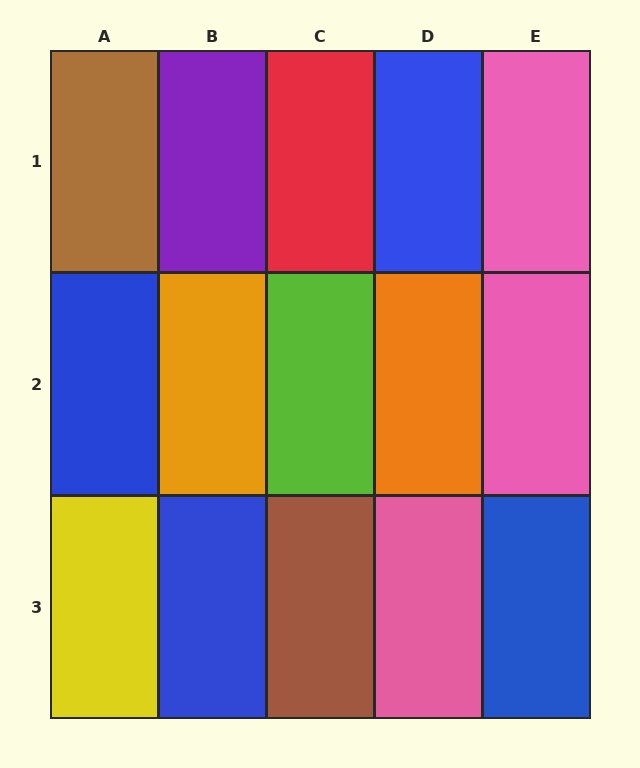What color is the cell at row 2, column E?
Pink.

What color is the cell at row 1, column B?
Purple.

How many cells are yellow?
1 cell is yellow.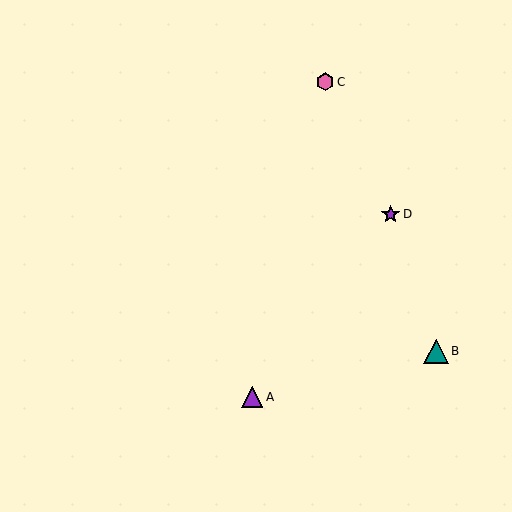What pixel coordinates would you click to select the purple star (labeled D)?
Click at (391, 214) to select the purple star D.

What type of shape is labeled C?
Shape C is a pink hexagon.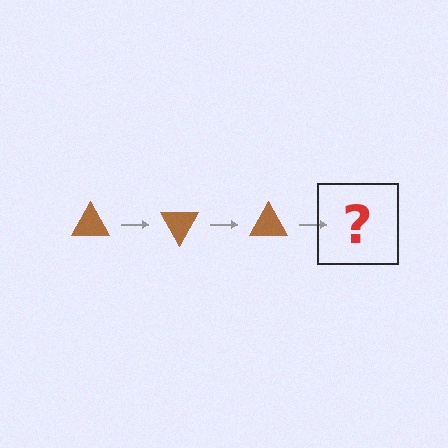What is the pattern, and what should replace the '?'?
The pattern is that the triangle rotates 60 degrees each step. The '?' should be a brown triangle rotated 180 degrees.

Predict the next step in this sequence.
The next step is a brown triangle rotated 180 degrees.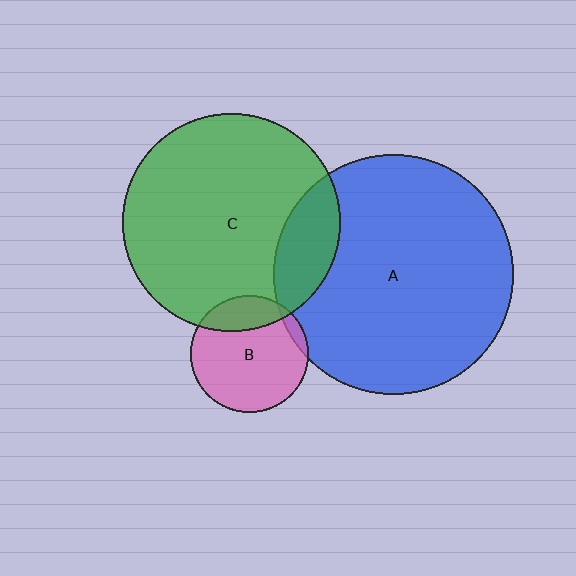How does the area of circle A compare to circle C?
Approximately 1.2 times.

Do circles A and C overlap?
Yes.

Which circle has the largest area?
Circle A (blue).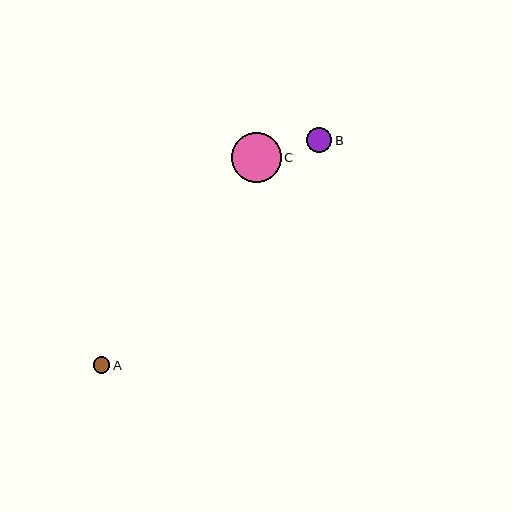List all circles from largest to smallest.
From largest to smallest: C, B, A.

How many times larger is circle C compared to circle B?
Circle C is approximately 2.0 times the size of circle B.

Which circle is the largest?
Circle C is the largest with a size of approximately 49 pixels.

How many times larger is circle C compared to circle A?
Circle C is approximately 3.0 times the size of circle A.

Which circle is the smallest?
Circle A is the smallest with a size of approximately 17 pixels.